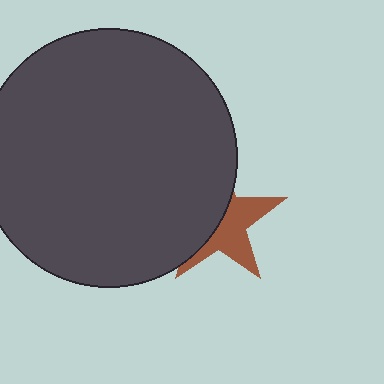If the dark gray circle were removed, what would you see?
You would see the complete brown star.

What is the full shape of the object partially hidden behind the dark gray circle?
The partially hidden object is a brown star.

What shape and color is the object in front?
The object in front is a dark gray circle.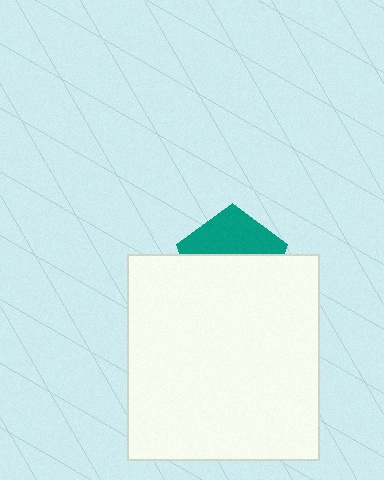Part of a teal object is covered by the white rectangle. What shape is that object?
It is a pentagon.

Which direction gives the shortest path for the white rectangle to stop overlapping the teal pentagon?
Moving down gives the shortest separation.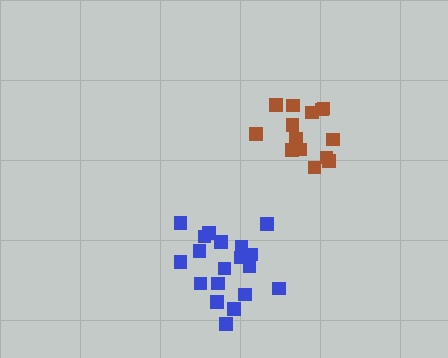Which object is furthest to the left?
The blue cluster is leftmost.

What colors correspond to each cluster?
The clusters are colored: brown, blue.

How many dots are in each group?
Group 1: 14 dots, Group 2: 19 dots (33 total).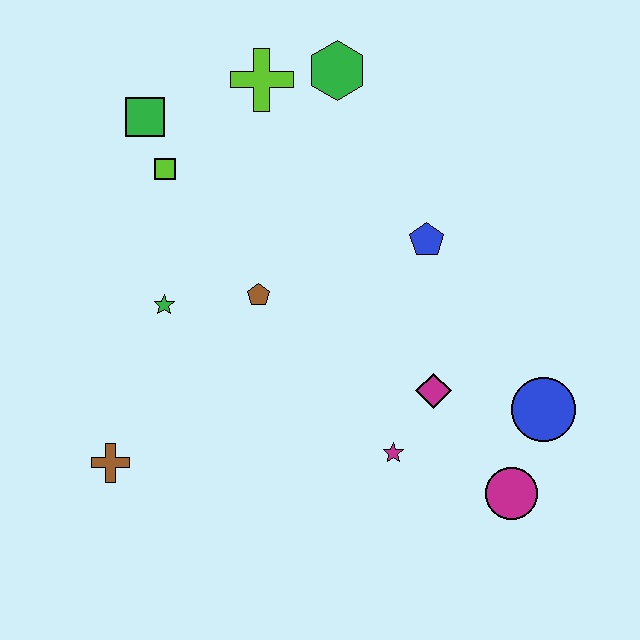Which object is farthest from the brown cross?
The green hexagon is farthest from the brown cross.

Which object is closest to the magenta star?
The magenta diamond is closest to the magenta star.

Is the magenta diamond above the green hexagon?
No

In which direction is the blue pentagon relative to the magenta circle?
The blue pentagon is above the magenta circle.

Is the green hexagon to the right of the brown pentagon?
Yes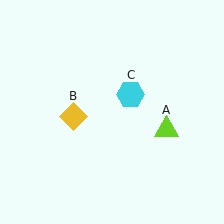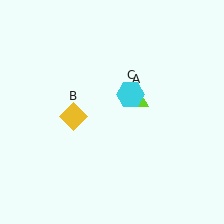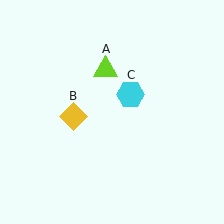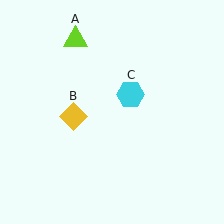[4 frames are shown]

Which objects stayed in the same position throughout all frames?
Yellow diamond (object B) and cyan hexagon (object C) remained stationary.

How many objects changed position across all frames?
1 object changed position: lime triangle (object A).